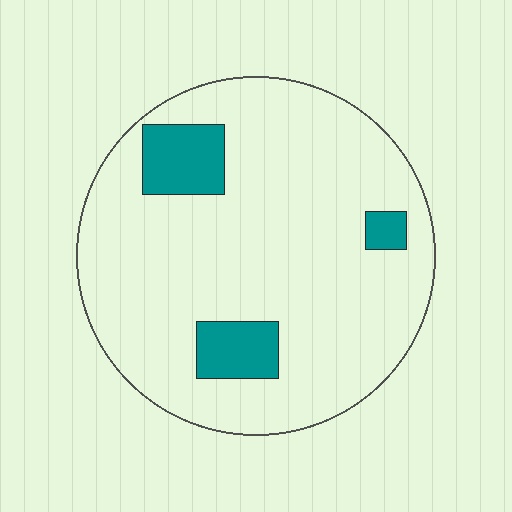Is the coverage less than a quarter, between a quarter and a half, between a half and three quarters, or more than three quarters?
Less than a quarter.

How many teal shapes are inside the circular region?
3.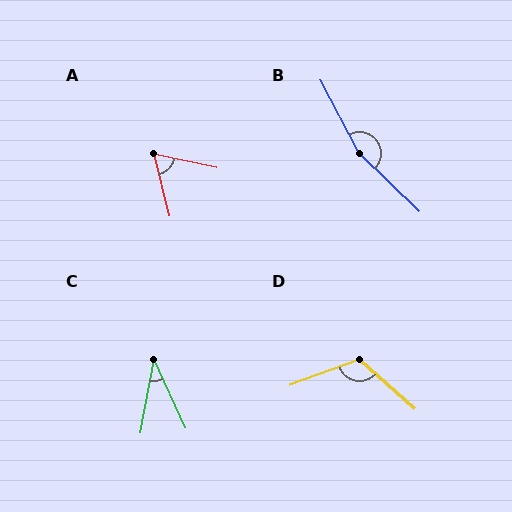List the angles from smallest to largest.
C (35°), A (64°), D (118°), B (162°).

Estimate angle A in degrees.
Approximately 64 degrees.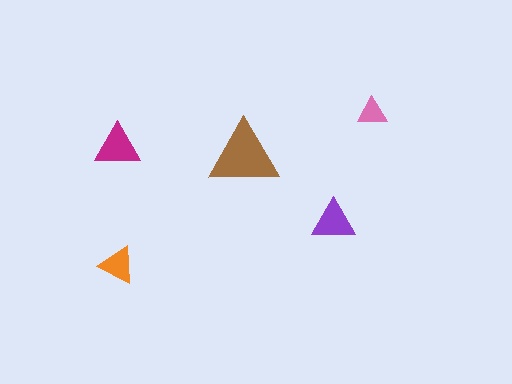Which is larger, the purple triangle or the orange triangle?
The purple one.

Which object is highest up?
The pink triangle is topmost.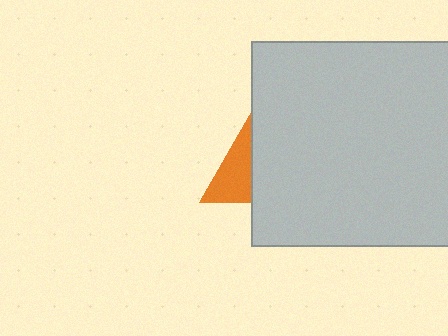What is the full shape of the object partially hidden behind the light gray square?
The partially hidden object is an orange triangle.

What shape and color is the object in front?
The object in front is a light gray square.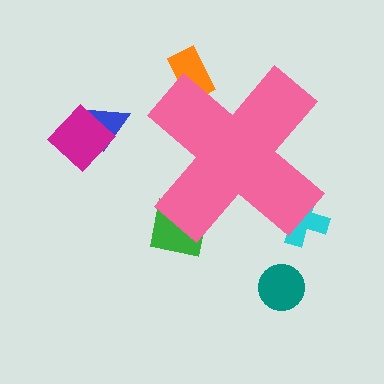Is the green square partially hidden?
Yes, the green square is partially hidden behind the pink cross.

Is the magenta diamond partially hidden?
No, the magenta diamond is fully visible.